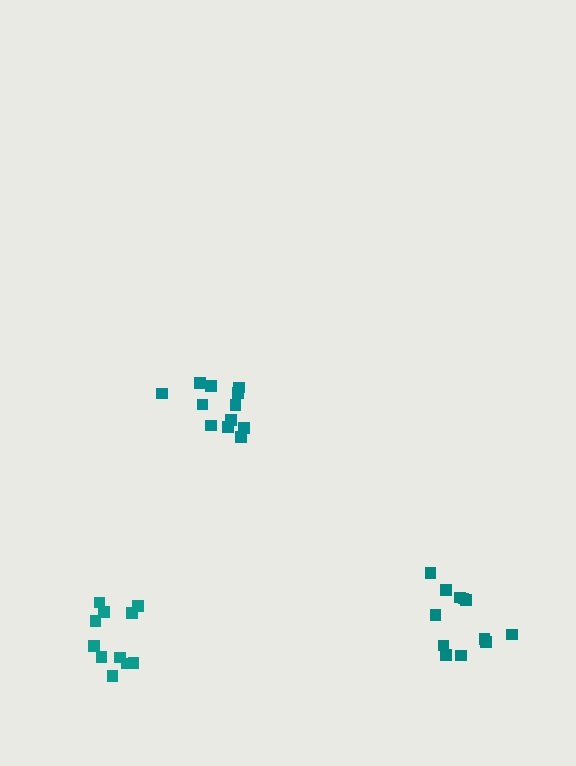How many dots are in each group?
Group 1: 12 dots, Group 2: 12 dots, Group 3: 11 dots (35 total).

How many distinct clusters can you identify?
There are 3 distinct clusters.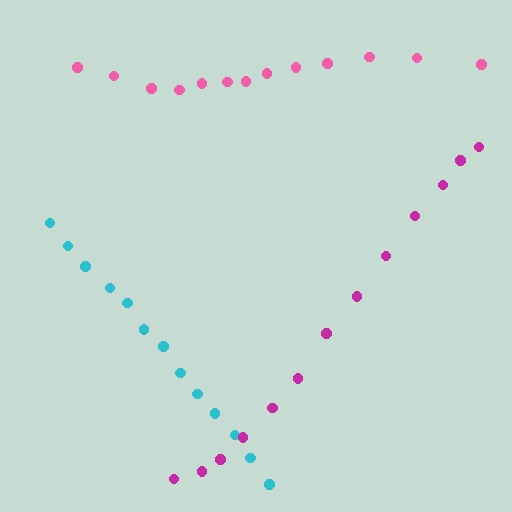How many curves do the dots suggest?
There are 3 distinct paths.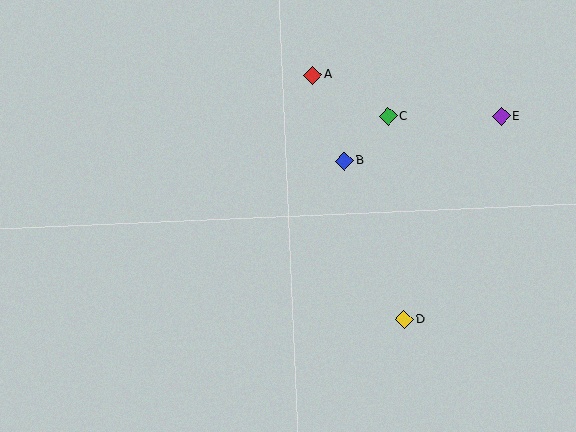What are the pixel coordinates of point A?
Point A is at (313, 75).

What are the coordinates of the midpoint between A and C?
The midpoint between A and C is at (350, 96).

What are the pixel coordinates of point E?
Point E is at (501, 117).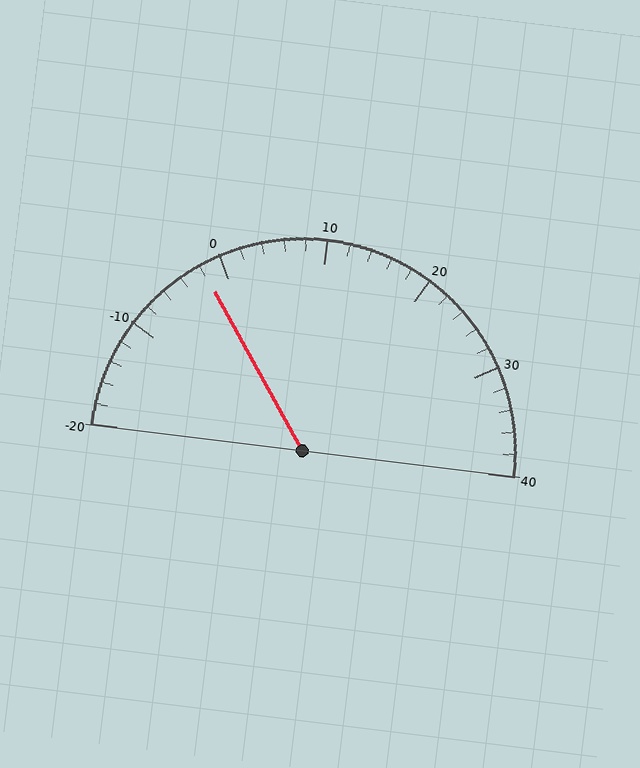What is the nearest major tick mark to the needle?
The nearest major tick mark is 0.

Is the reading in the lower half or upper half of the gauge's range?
The reading is in the lower half of the range (-20 to 40).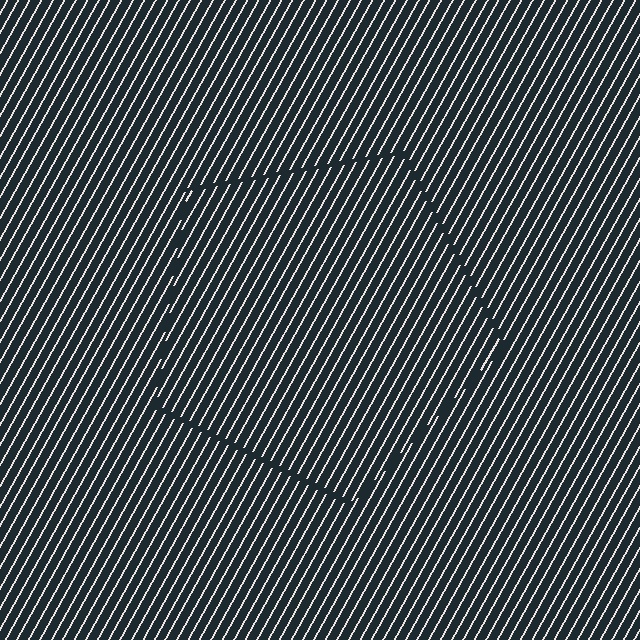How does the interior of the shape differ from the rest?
The interior of the shape contains the same grating, shifted by half a period — the contour is defined by the phase discontinuity where line-ends from the inner and outer gratings abut.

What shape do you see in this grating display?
An illusory pentagon. The interior of the shape contains the same grating, shifted by half a period — the contour is defined by the phase discontinuity where line-ends from the inner and outer gratings abut.